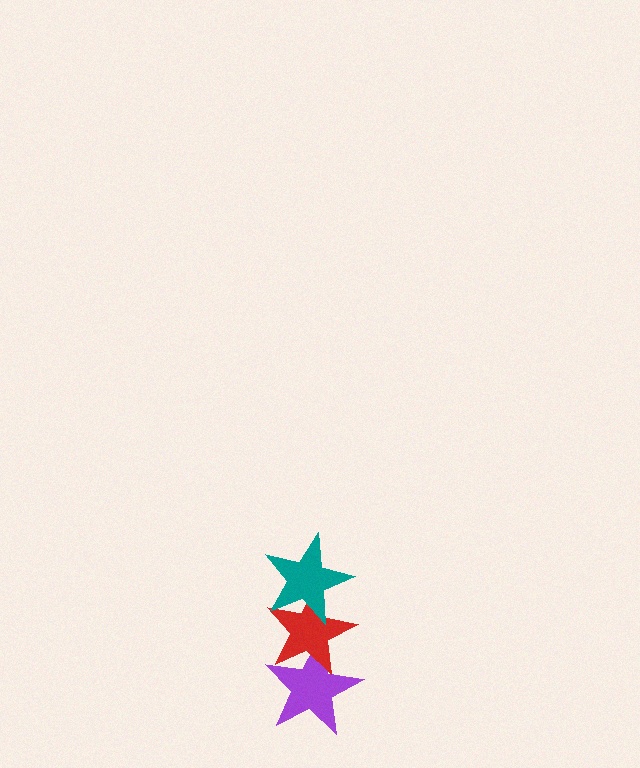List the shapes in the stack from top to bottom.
From top to bottom: the teal star, the red star, the purple star.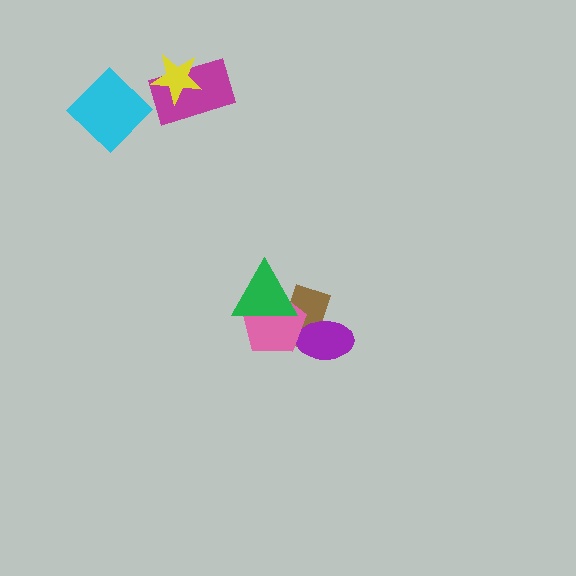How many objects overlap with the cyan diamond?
0 objects overlap with the cyan diamond.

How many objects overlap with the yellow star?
1 object overlaps with the yellow star.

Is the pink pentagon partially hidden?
Yes, it is partially covered by another shape.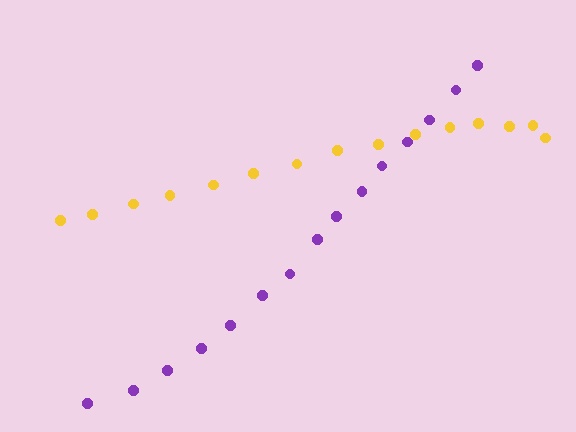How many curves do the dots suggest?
There are 2 distinct paths.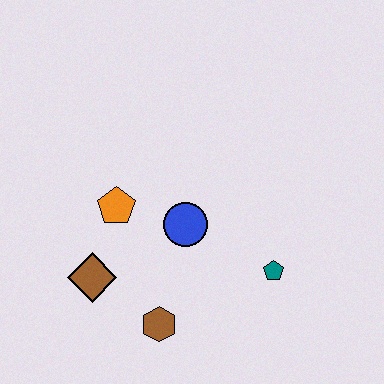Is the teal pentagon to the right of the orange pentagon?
Yes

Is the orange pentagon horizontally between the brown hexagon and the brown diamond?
Yes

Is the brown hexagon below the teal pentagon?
Yes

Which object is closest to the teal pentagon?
The blue circle is closest to the teal pentagon.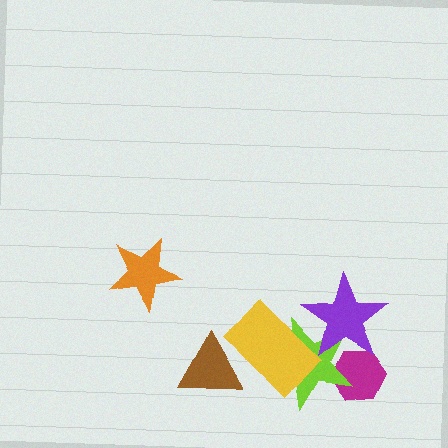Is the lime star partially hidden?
Yes, it is partially covered by another shape.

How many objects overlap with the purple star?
3 objects overlap with the purple star.